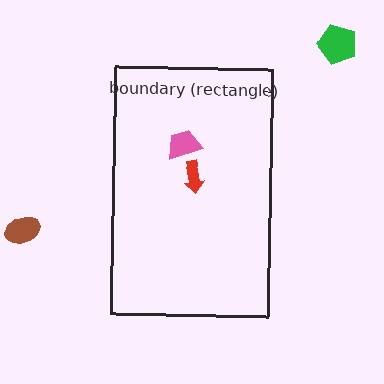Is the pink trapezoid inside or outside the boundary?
Inside.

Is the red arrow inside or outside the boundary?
Inside.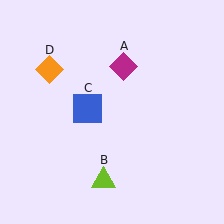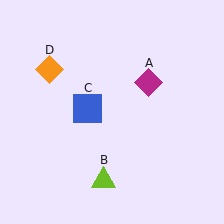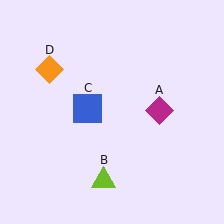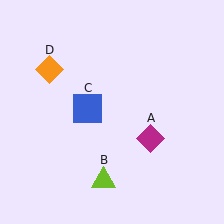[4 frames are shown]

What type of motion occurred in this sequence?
The magenta diamond (object A) rotated clockwise around the center of the scene.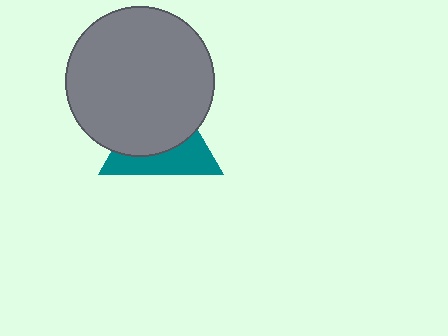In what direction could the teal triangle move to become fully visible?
The teal triangle could move down. That would shift it out from behind the gray circle entirely.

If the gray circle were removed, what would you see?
You would see the complete teal triangle.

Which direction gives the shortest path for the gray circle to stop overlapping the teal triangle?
Moving up gives the shortest separation.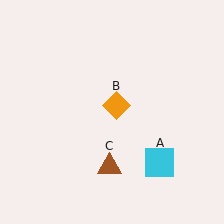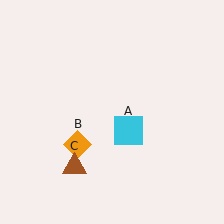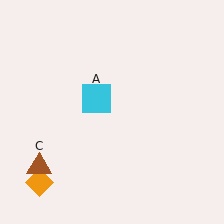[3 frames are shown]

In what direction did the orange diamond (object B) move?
The orange diamond (object B) moved down and to the left.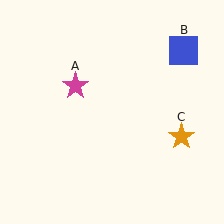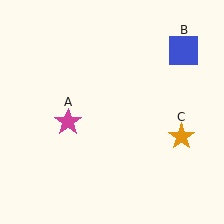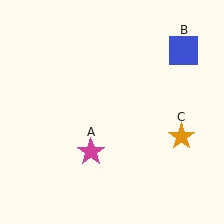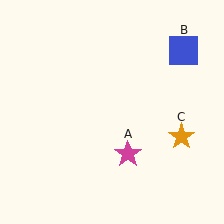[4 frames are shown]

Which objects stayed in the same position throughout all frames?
Blue square (object B) and orange star (object C) remained stationary.